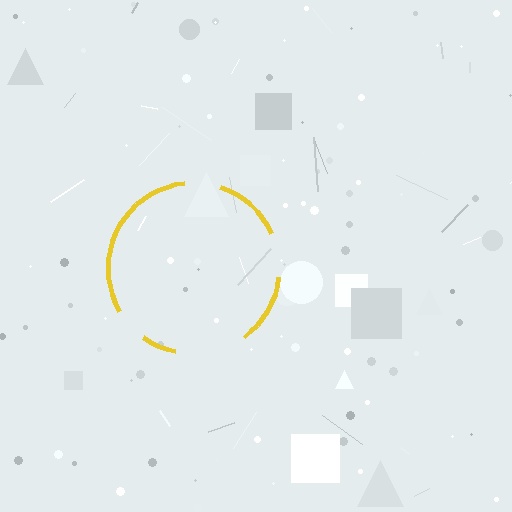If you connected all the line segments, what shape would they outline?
They would outline a circle.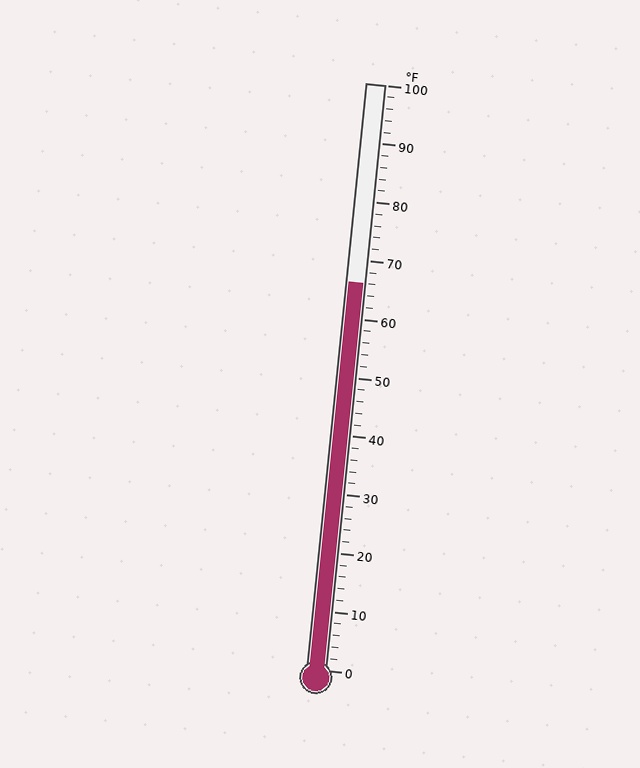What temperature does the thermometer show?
The thermometer shows approximately 66°F.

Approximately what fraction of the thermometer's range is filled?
The thermometer is filled to approximately 65% of its range.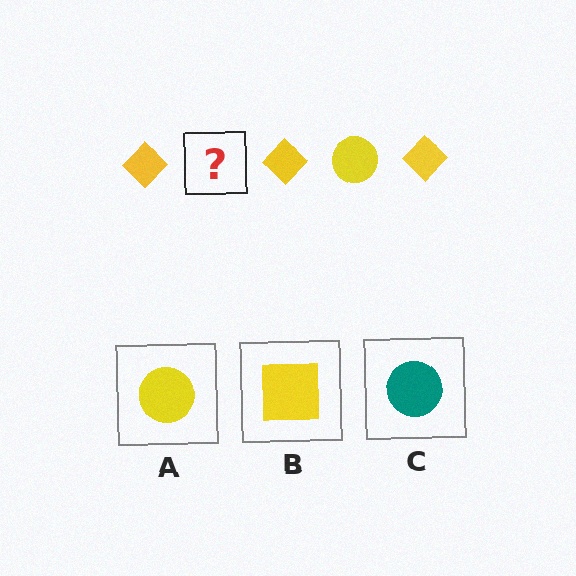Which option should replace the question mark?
Option A.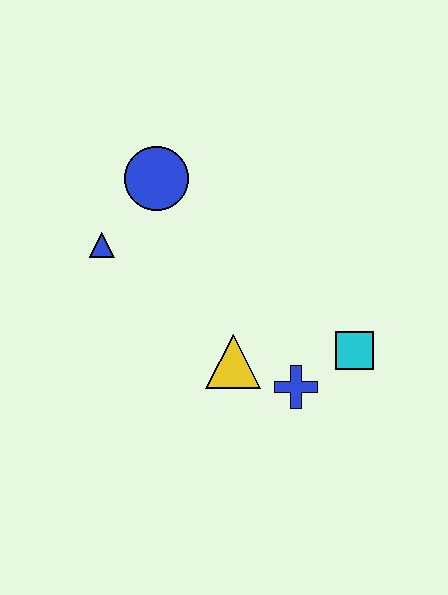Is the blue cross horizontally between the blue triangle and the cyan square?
Yes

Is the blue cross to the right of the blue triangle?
Yes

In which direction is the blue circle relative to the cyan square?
The blue circle is to the left of the cyan square.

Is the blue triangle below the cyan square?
No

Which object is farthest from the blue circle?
The cyan square is farthest from the blue circle.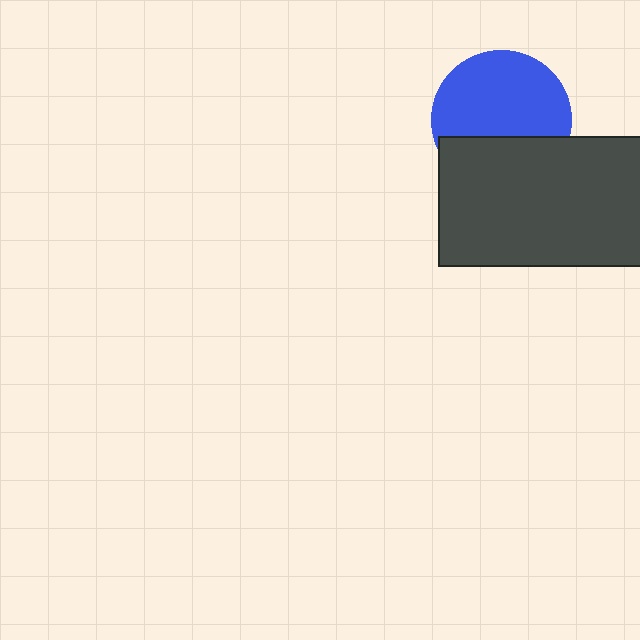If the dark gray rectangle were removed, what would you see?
You would see the complete blue circle.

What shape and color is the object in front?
The object in front is a dark gray rectangle.